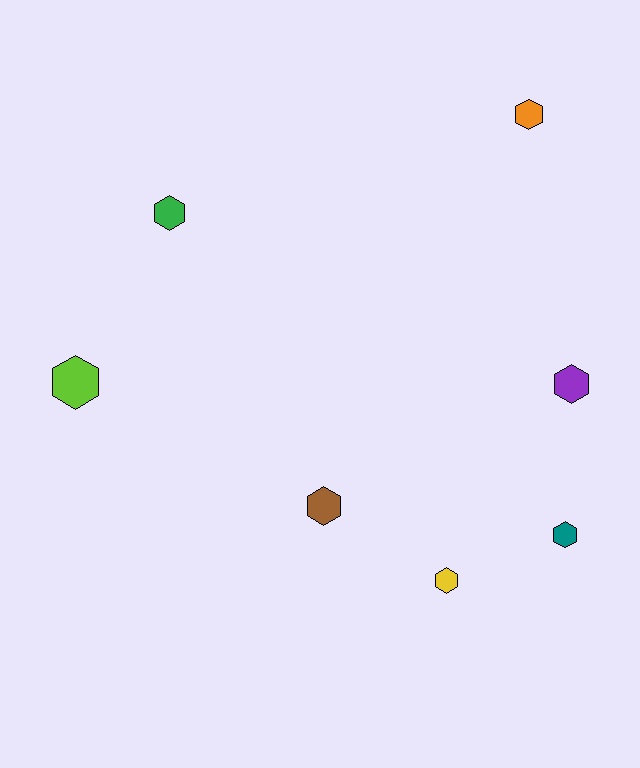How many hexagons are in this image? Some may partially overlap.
There are 7 hexagons.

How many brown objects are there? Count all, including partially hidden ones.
There is 1 brown object.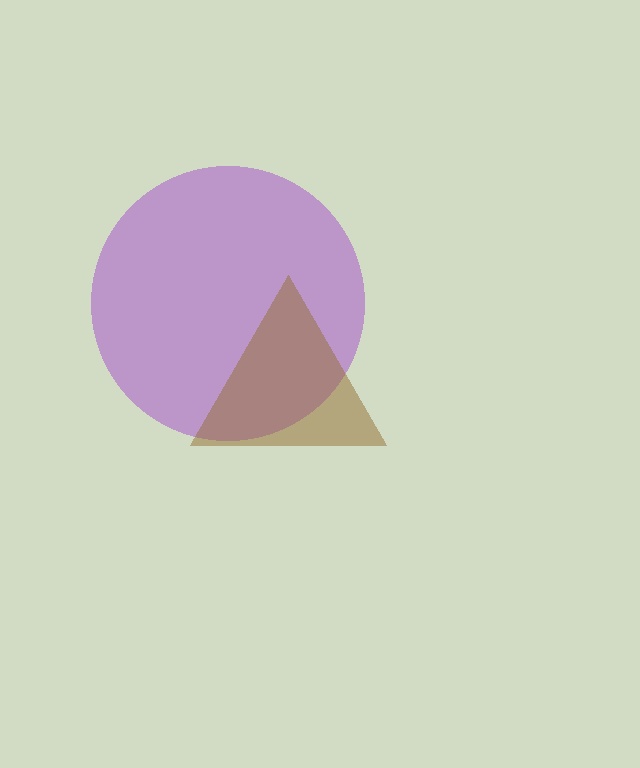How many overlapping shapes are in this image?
There are 2 overlapping shapes in the image.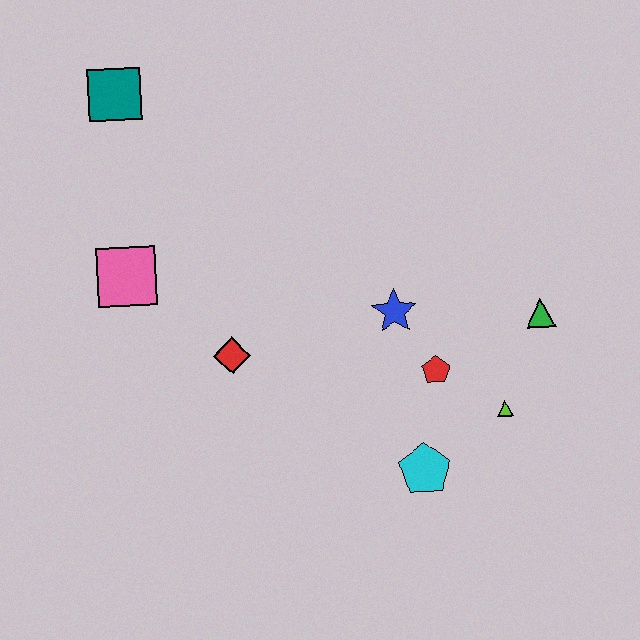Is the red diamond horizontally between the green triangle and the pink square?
Yes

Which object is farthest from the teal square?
The lime triangle is farthest from the teal square.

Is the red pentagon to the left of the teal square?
No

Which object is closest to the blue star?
The red pentagon is closest to the blue star.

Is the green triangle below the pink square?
Yes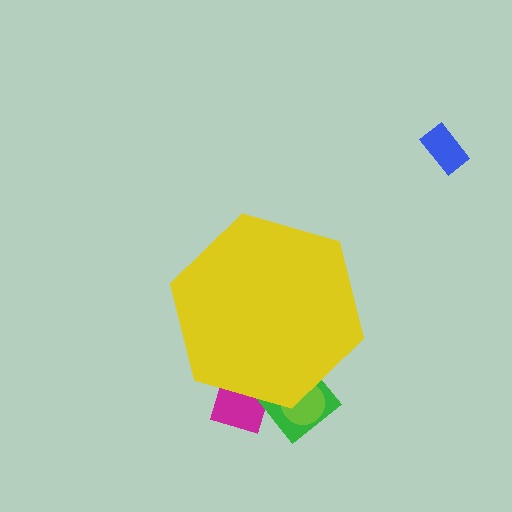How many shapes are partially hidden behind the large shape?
3 shapes are partially hidden.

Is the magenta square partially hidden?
Yes, the magenta square is partially hidden behind the yellow hexagon.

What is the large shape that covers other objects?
A yellow hexagon.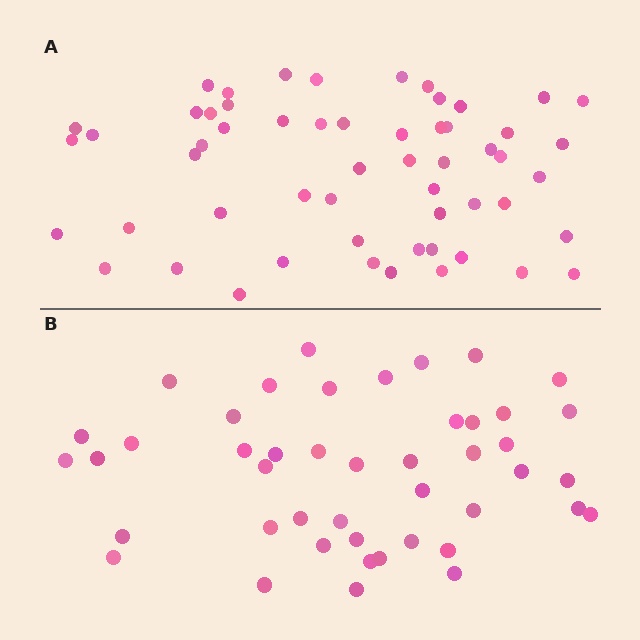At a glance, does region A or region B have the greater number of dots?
Region A (the top region) has more dots.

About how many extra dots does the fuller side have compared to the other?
Region A has roughly 12 or so more dots than region B.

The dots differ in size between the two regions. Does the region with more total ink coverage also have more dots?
No. Region B has more total ink coverage because its dots are larger, but region A actually contains more individual dots. Total area can be misleading — the number of items is what matters here.